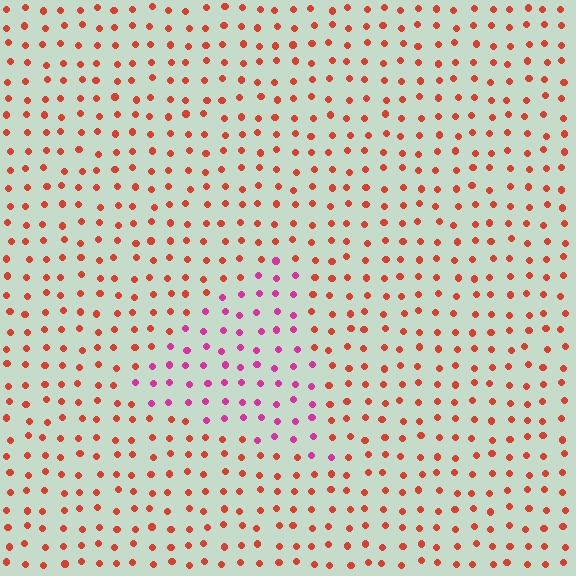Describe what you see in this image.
The image is filled with small red elements in a uniform arrangement. A triangle-shaped region is visible where the elements are tinted to a slightly different hue, forming a subtle color boundary.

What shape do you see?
I see a triangle.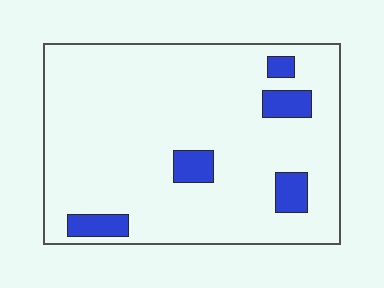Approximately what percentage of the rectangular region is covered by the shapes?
Approximately 10%.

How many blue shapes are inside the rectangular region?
5.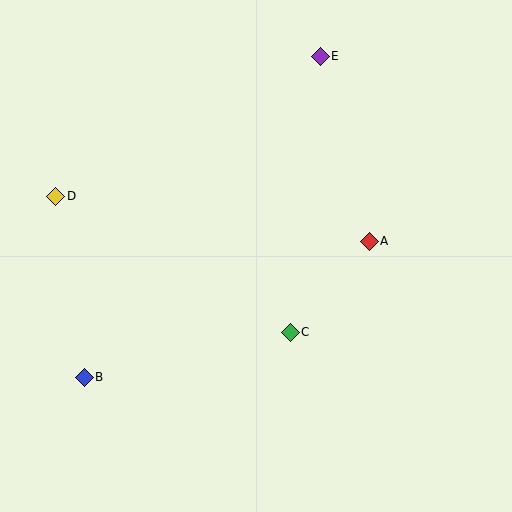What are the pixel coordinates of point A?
Point A is at (369, 241).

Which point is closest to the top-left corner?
Point D is closest to the top-left corner.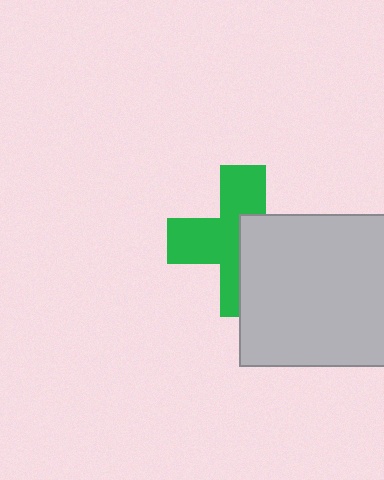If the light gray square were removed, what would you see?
You would see the complete green cross.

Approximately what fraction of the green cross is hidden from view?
Roughly 44% of the green cross is hidden behind the light gray square.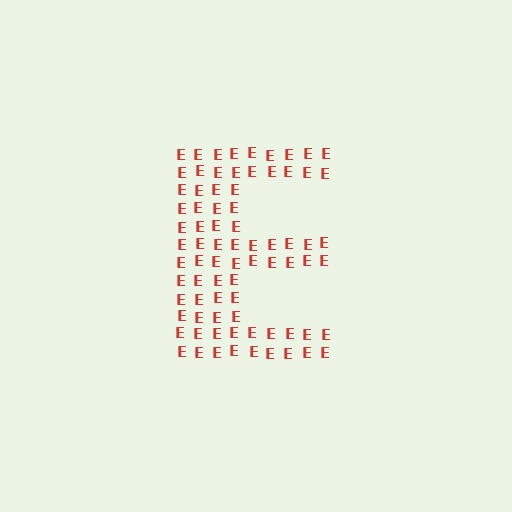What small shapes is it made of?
It is made of small letter E's.